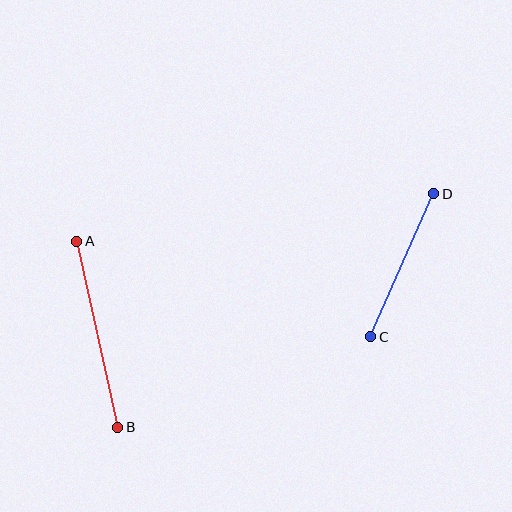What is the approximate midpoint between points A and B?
The midpoint is at approximately (97, 334) pixels.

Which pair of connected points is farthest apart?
Points A and B are farthest apart.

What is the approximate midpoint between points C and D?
The midpoint is at approximately (402, 265) pixels.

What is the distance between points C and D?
The distance is approximately 156 pixels.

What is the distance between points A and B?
The distance is approximately 191 pixels.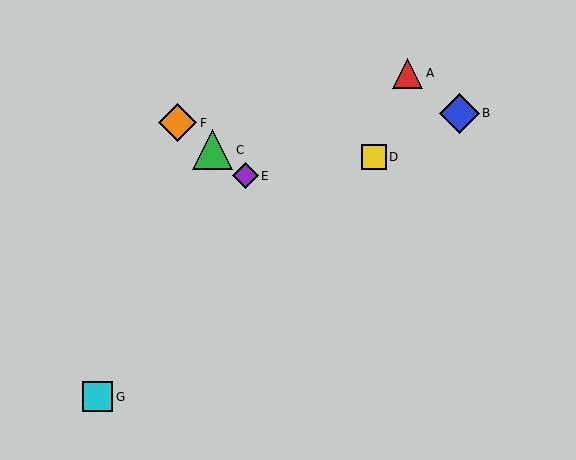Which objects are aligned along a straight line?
Objects C, E, F are aligned along a straight line.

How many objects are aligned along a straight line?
3 objects (C, E, F) are aligned along a straight line.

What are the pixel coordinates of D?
Object D is at (374, 157).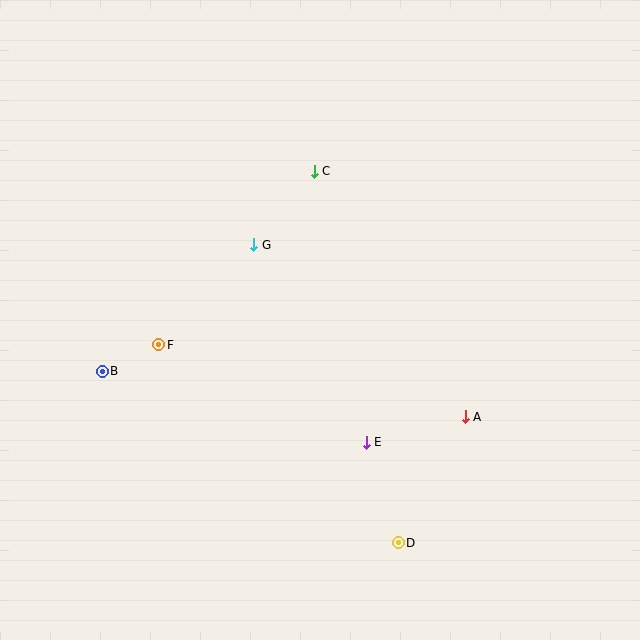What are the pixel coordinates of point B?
Point B is at (102, 371).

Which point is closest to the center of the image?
Point G at (254, 245) is closest to the center.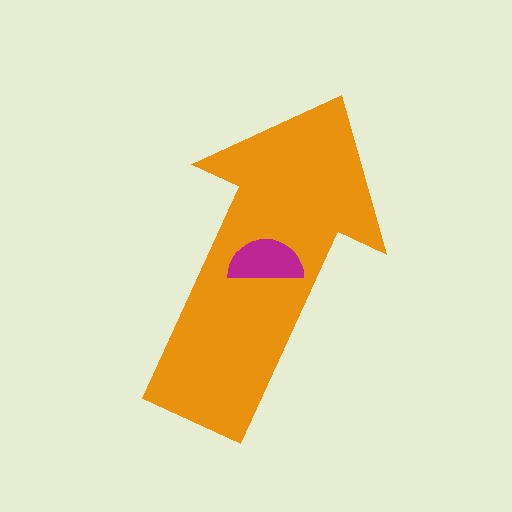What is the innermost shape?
The magenta semicircle.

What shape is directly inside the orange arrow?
The magenta semicircle.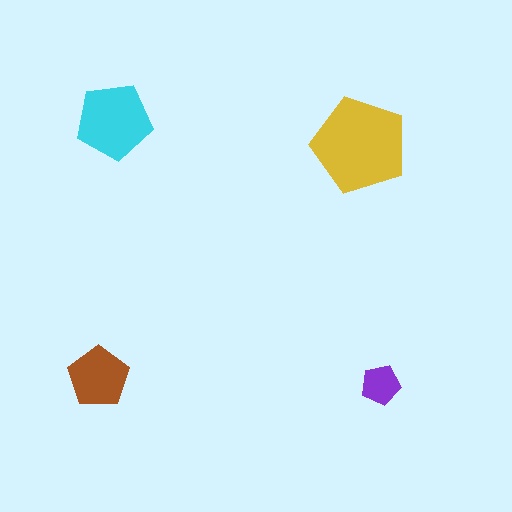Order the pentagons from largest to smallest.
the yellow one, the cyan one, the brown one, the purple one.